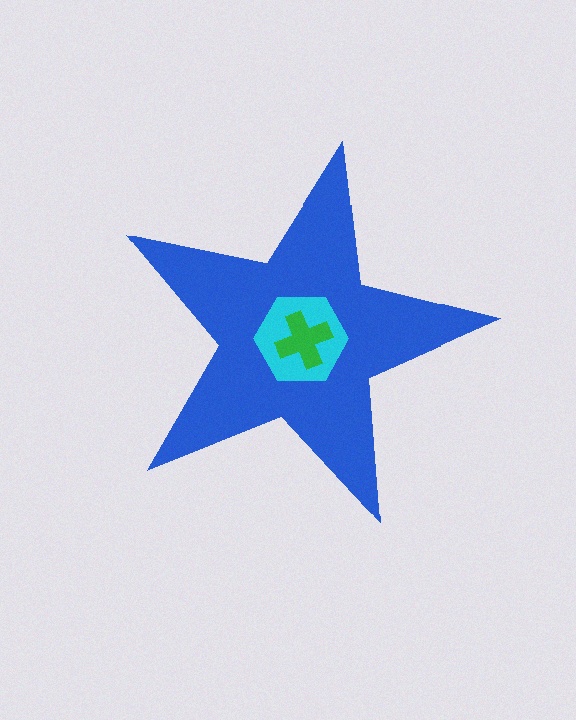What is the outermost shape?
The blue star.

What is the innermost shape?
The green cross.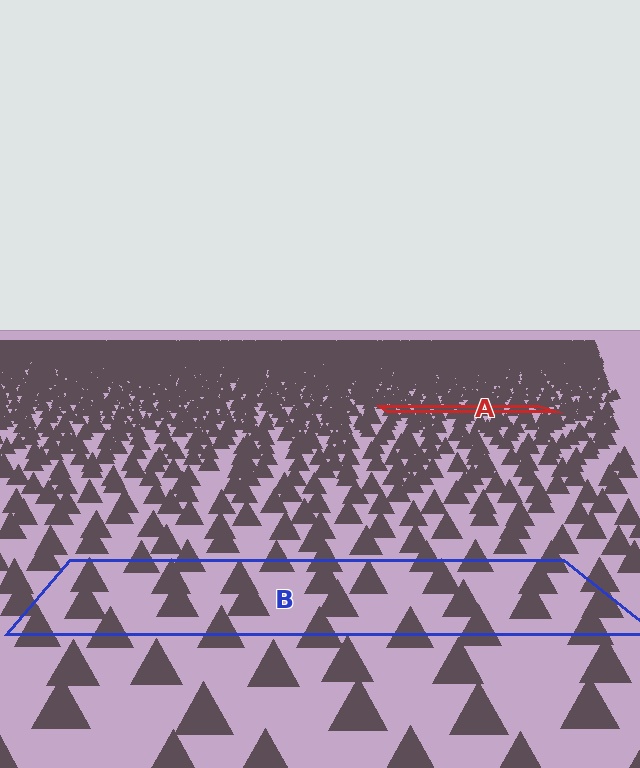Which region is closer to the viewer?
Region B is closer. The texture elements there are larger and more spread out.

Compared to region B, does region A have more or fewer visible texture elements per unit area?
Region A has more texture elements per unit area — they are packed more densely because it is farther away.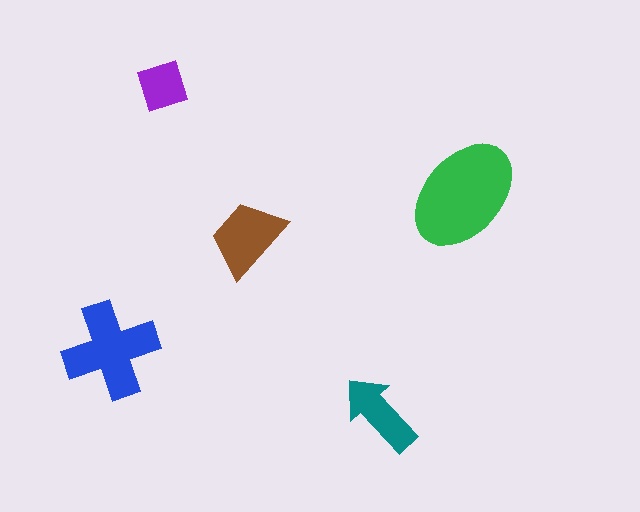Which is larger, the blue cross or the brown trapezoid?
The blue cross.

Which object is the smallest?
The purple diamond.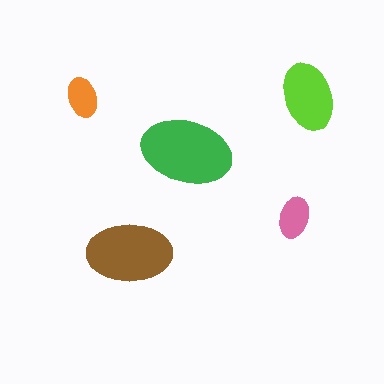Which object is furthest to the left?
The orange ellipse is leftmost.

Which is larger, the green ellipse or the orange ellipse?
The green one.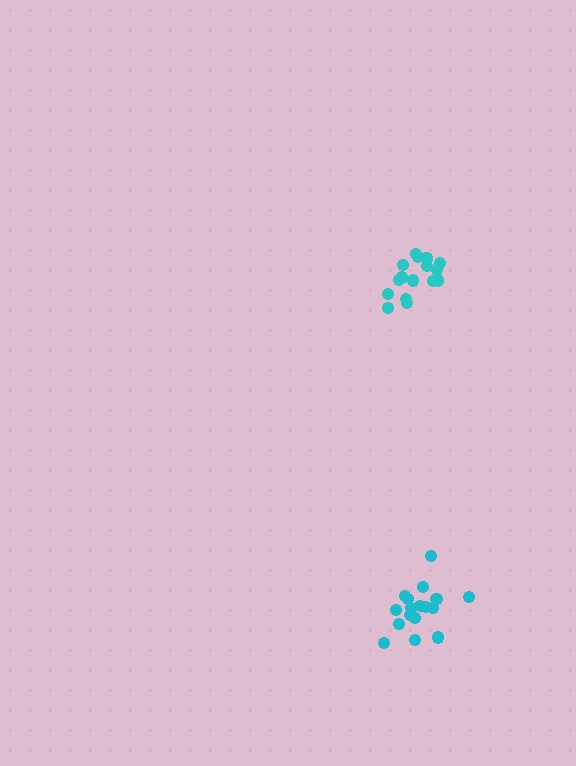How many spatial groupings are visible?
There are 2 spatial groupings.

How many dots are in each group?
Group 1: 17 dots, Group 2: 17 dots (34 total).